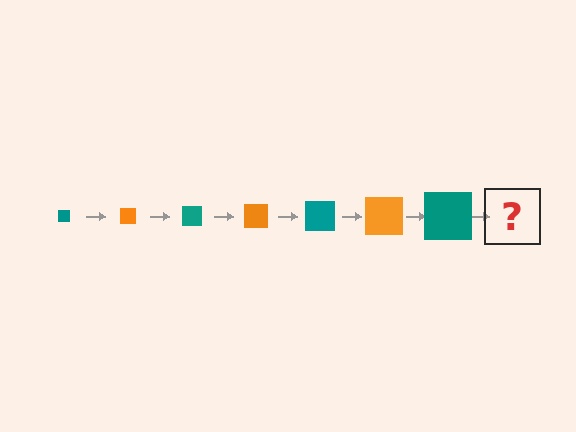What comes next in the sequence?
The next element should be an orange square, larger than the previous one.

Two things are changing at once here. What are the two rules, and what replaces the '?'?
The two rules are that the square grows larger each step and the color cycles through teal and orange. The '?' should be an orange square, larger than the previous one.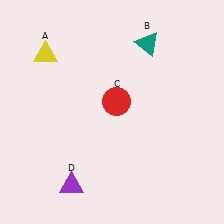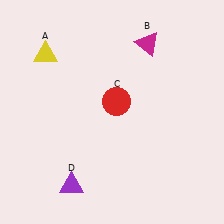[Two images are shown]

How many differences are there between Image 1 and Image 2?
There is 1 difference between the two images.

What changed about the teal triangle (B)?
In Image 1, B is teal. In Image 2, it changed to magenta.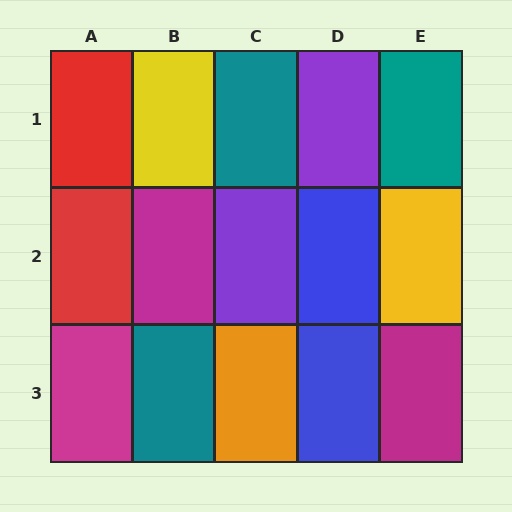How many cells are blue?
2 cells are blue.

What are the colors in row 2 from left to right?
Red, magenta, purple, blue, yellow.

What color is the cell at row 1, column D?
Purple.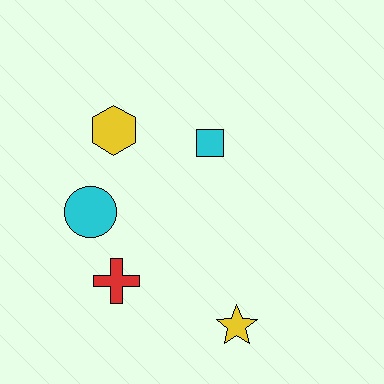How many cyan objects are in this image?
There are 2 cyan objects.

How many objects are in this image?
There are 5 objects.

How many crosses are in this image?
There is 1 cross.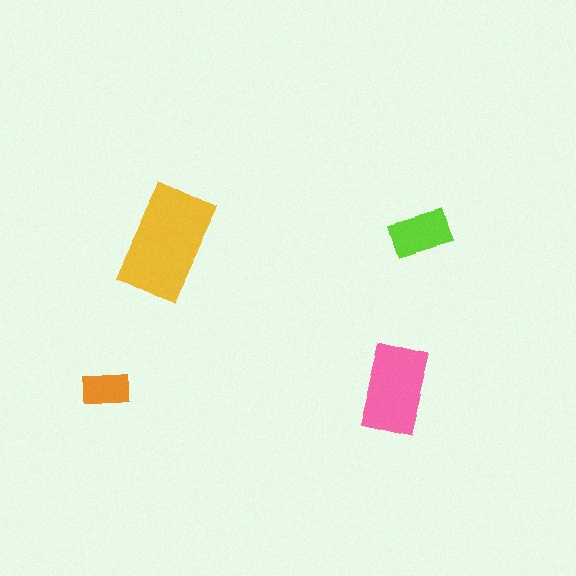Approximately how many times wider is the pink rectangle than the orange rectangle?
About 2 times wider.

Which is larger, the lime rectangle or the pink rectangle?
The pink one.